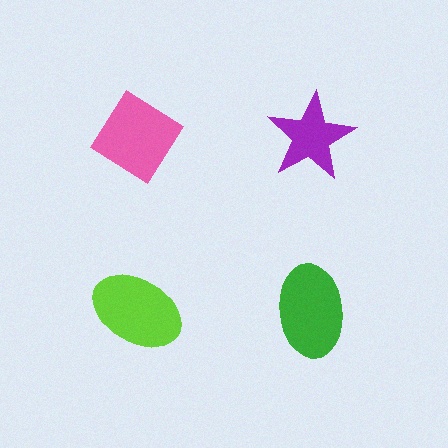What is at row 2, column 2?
A green ellipse.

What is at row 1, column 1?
A pink diamond.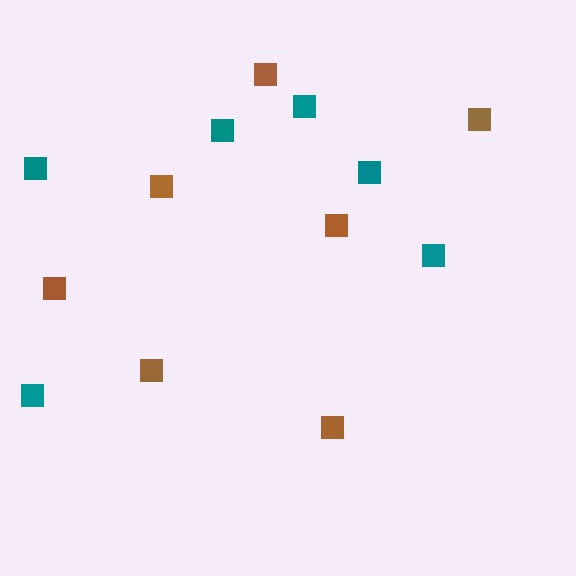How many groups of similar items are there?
There are 2 groups: one group of brown squares (7) and one group of teal squares (6).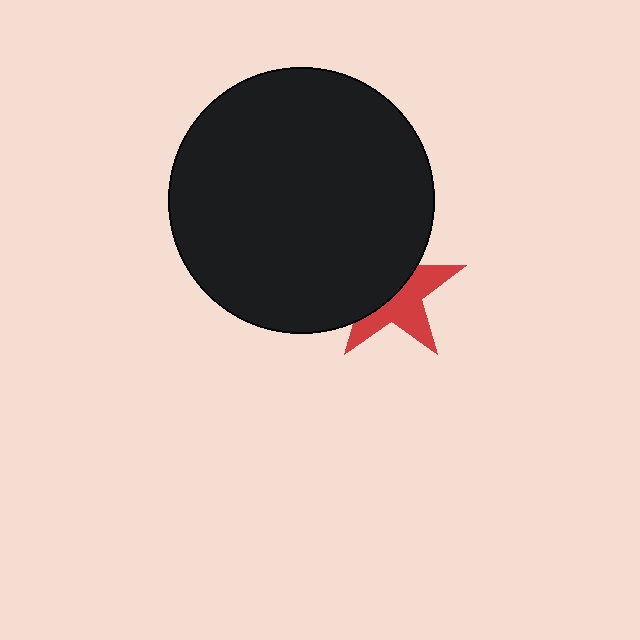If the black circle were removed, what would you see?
You would see the complete red star.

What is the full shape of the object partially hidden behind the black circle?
The partially hidden object is a red star.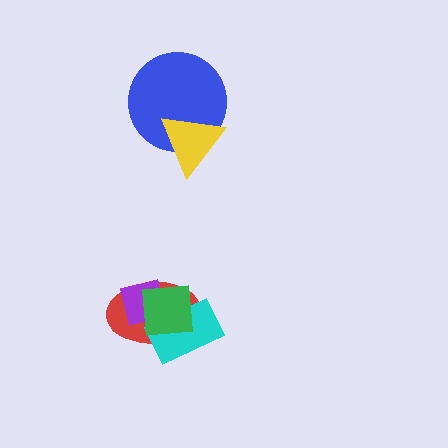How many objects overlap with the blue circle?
1 object overlaps with the blue circle.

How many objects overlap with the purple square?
3 objects overlap with the purple square.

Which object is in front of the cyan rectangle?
The green square is in front of the cyan rectangle.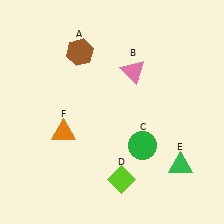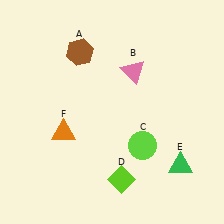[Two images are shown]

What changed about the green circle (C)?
In Image 1, C is green. In Image 2, it changed to lime.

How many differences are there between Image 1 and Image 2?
There is 1 difference between the two images.